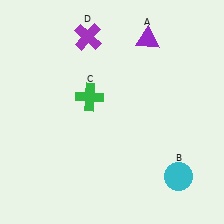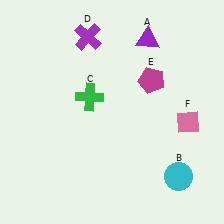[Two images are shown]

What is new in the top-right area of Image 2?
A magenta pentagon (E) was added in the top-right area of Image 2.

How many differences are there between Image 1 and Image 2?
There are 2 differences between the two images.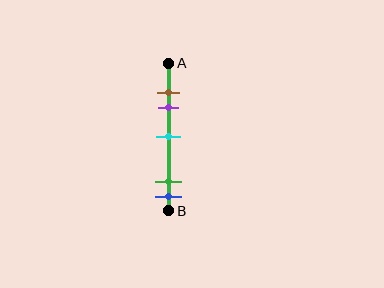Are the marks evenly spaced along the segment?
No, the marks are not evenly spaced.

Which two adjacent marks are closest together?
The brown and purple marks are the closest adjacent pair.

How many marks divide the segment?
There are 5 marks dividing the segment.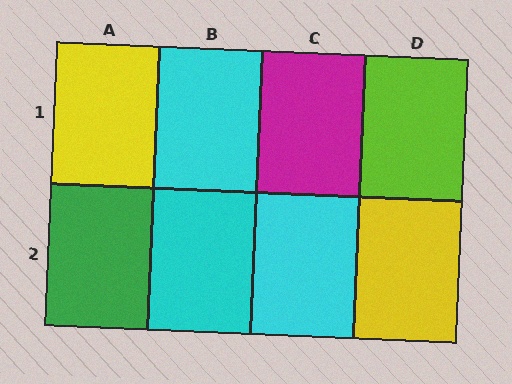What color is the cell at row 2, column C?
Cyan.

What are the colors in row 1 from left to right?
Yellow, cyan, magenta, lime.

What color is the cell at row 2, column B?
Cyan.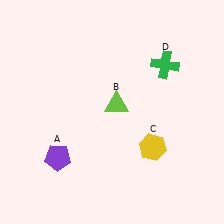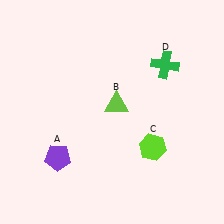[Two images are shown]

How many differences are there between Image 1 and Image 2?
There is 1 difference between the two images.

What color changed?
The hexagon (C) changed from yellow in Image 1 to lime in Image 2.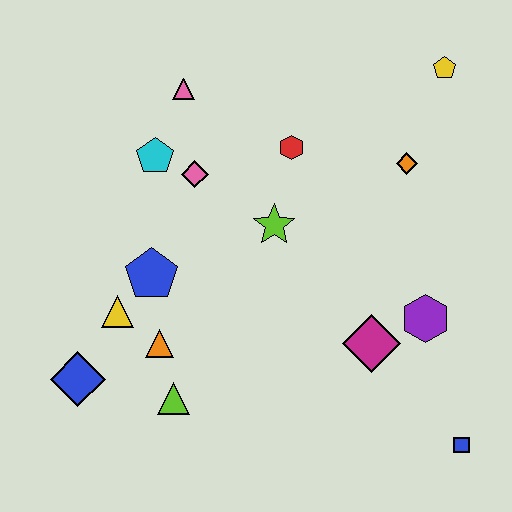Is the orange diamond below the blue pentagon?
No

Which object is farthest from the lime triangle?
The yellow pentagon is farthest from the lime triangle.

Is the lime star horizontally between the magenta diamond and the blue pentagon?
Yes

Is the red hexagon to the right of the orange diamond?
No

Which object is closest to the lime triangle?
The orange triangle is closest to the lime triangle.